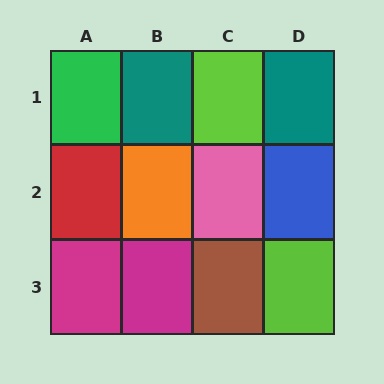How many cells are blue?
1 cell is blue.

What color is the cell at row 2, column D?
Blue.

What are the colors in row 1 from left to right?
Green, teal, lime, teal.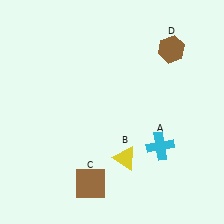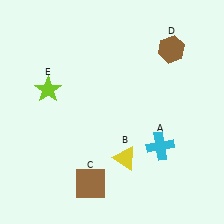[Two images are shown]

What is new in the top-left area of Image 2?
A lime star (E) was added in the top-left area of Image 2.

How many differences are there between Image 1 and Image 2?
There is 1 difference between the two images.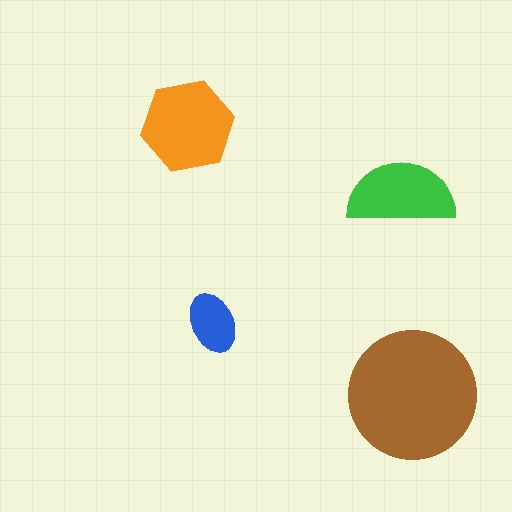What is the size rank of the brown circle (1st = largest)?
1st.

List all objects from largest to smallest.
The brown circle, the orange hexagon, the green semicircle, the blue ellipse.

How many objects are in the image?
There are 4 objects in the image.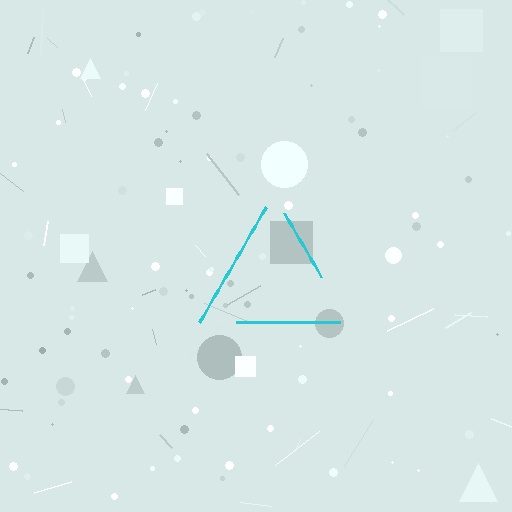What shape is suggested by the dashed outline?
The dashed outline suggests a triangle.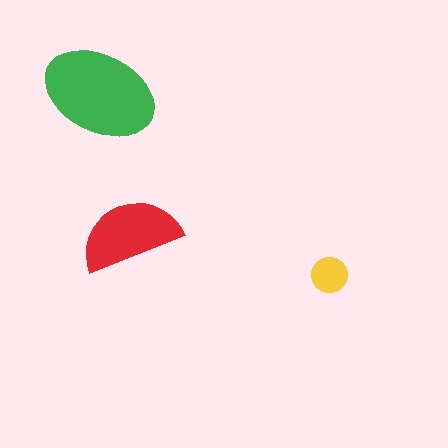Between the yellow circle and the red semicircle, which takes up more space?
The red semicircle.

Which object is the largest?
The green ellipse.